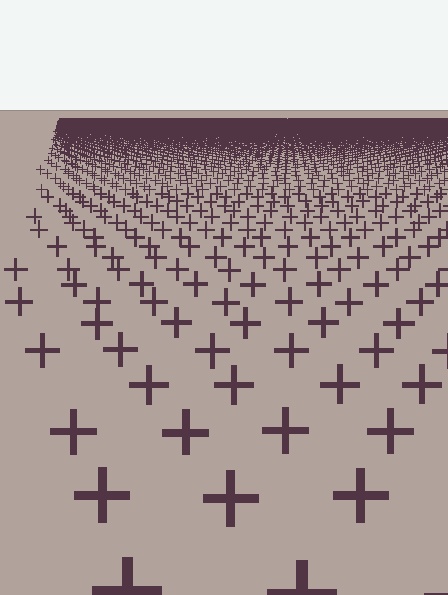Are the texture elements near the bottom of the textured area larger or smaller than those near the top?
Larger. Near the bottom, elements are closer to the viewer and appear at a bigger on-screen size.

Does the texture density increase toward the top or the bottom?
Density increases toward the top.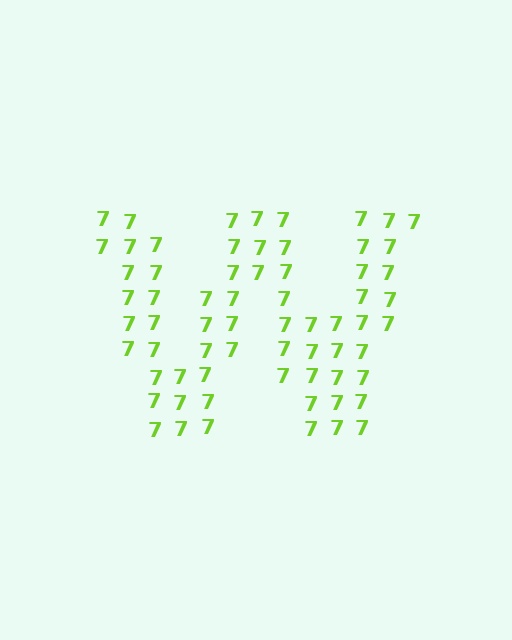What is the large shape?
The large shape is the letter W.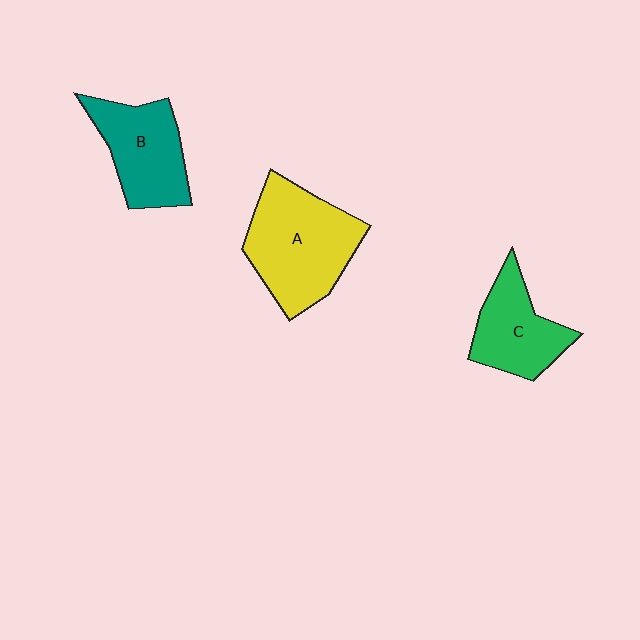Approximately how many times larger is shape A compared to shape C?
Approximately 1.6 times.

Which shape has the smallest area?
Shape C (green).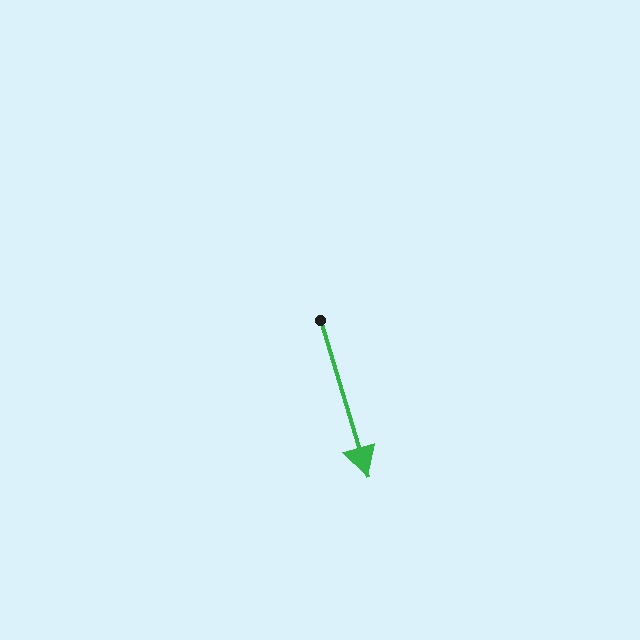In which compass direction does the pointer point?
South.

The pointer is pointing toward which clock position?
Roughly 5 o'clock.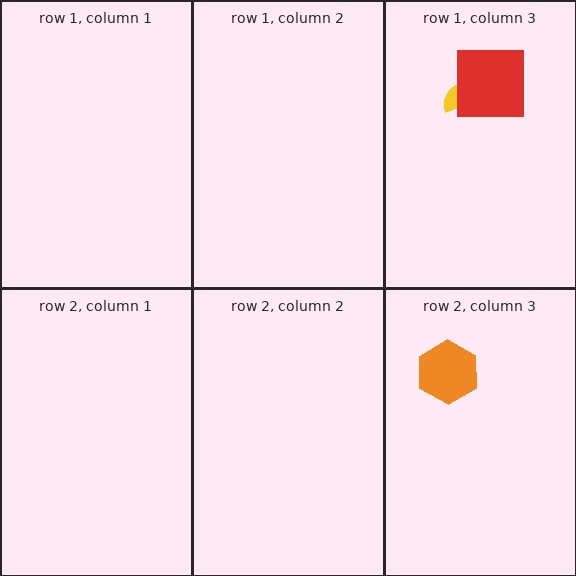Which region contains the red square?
The row 1, column 3 region.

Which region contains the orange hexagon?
The row 2, column 3 region.